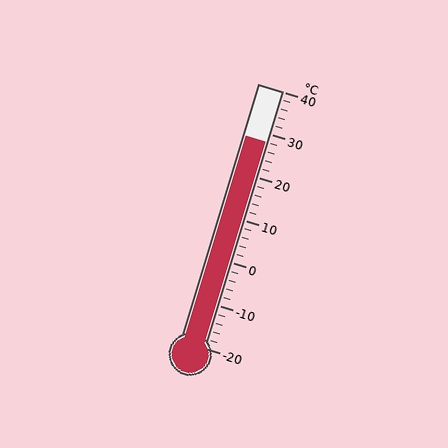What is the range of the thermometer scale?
The thermometer scale ranges from -20°C to 40°C.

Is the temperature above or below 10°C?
The temperature is above 10°C.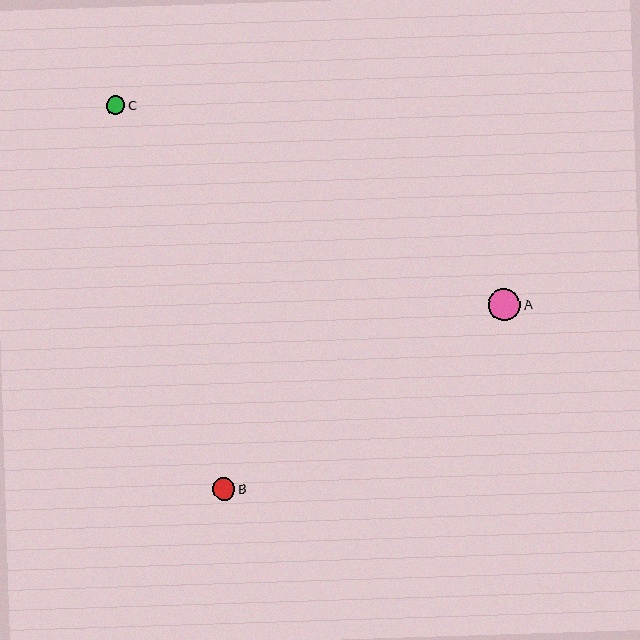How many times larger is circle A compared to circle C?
Circle A is approximately 1.7 times the size of circle C.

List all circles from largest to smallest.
From largest to smallest: A, B, C.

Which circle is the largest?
Circle A is the largest with a size of approximately 32 pixels.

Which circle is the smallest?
Circle C is the smallest with a size of approximately 19 pixels.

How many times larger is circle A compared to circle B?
Circle A is approximately 1.4 times the size of circle B.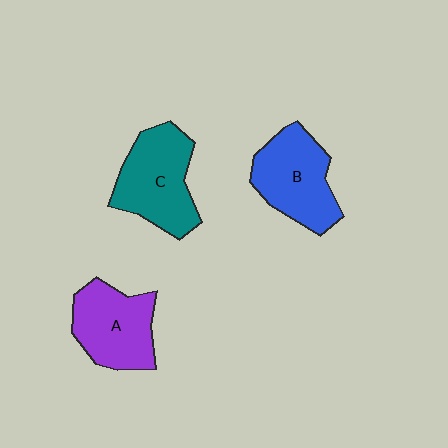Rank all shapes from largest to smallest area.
From largest to smallest: C (teal), B (blue), A (purple).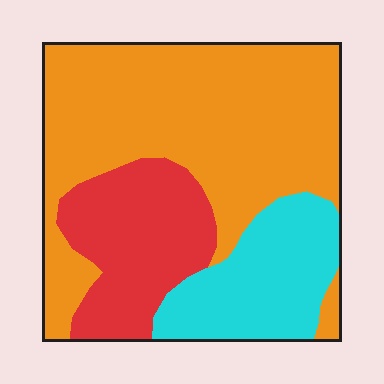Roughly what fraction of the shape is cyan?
Cyan covers 21% of the shape.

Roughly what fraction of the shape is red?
Red takes up less than a quarter of the shape.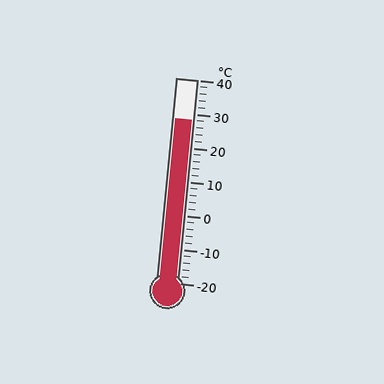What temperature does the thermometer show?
The thermometer shows approximately 28°C.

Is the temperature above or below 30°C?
The temperature is below 30°C.